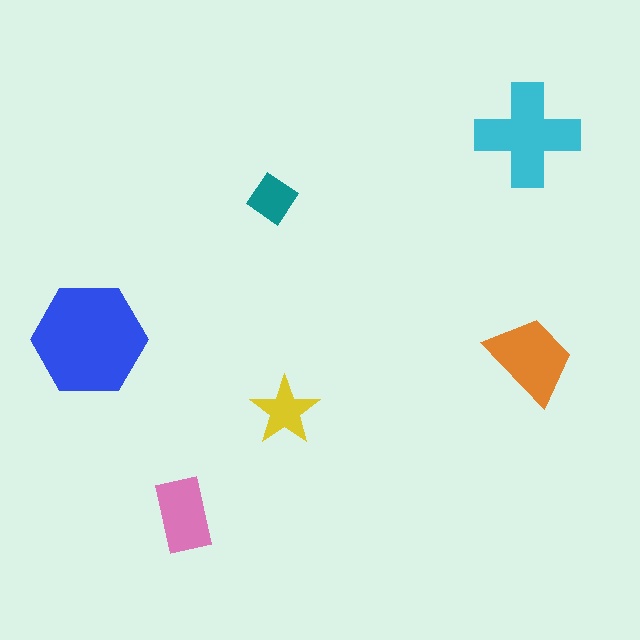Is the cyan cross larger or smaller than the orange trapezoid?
Larger.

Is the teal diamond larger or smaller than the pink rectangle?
Smaller.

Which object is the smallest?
The teal diamond.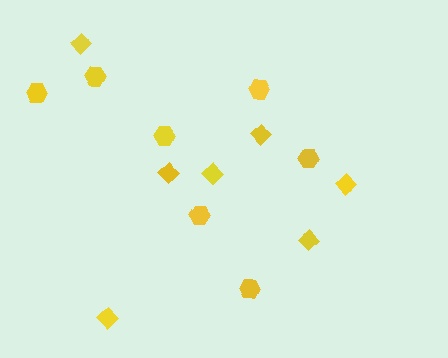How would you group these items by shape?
There are 2 groups: one group of hexagons (7) and one group of diamonds (7).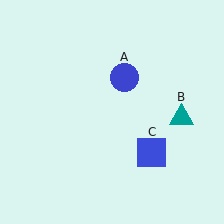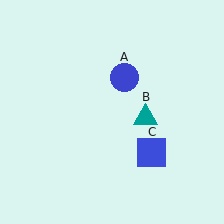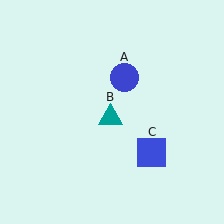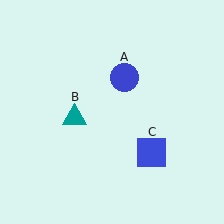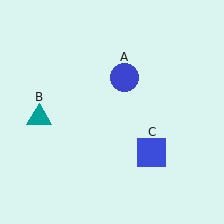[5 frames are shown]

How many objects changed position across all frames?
1 object changed position: teal triangle (object B).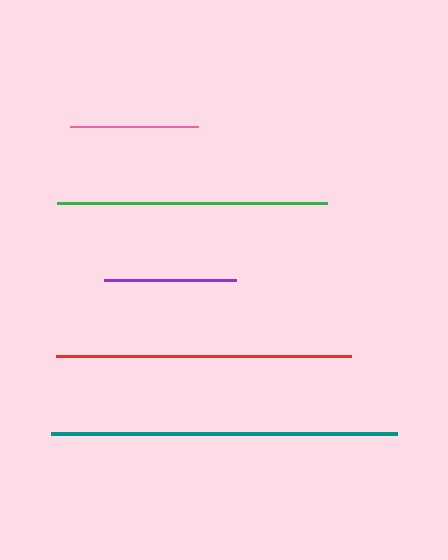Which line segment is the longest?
The teal line is the longest at approximately 345 pixels.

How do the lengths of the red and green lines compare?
The red and green lines are approximately the same length.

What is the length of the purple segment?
The purple segment is approximately 132 pixels long.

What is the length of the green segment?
The green segment is approximately 270 pixels long.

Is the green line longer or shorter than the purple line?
The green line is longer than the purple line.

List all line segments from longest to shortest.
From longest to shortest: teal, red, green, purple, pink.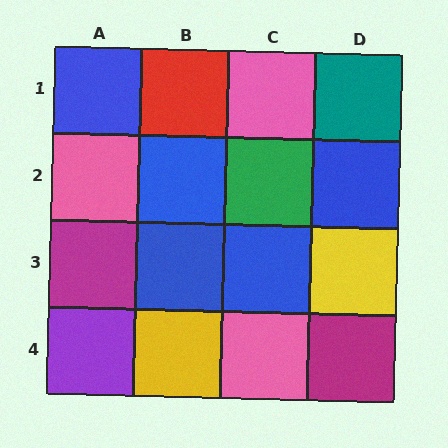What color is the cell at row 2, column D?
Blue.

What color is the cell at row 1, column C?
Pink.